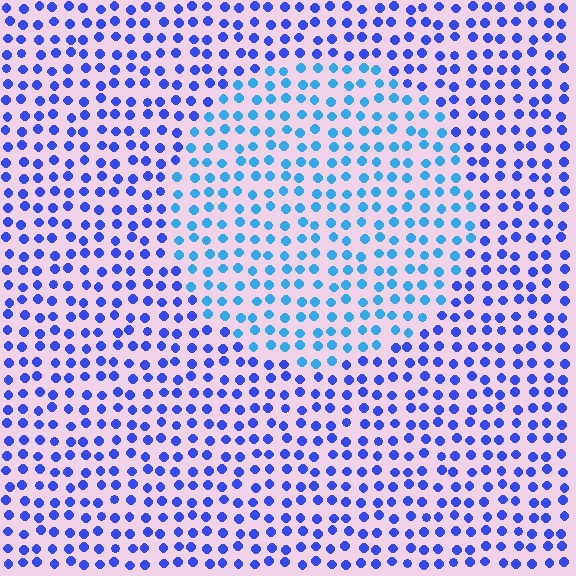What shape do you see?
I see a circle.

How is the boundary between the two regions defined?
The boundary is defined purely by a slight shift in hue (about 33 degrees). Spacing, size, and orientation are identical on both sides.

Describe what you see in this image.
The image is filled with small blue elements in a uniform arrangement. A circle-shaped region is visible where the elements are tinted to a slightly different hue, forming a subtle color boundary.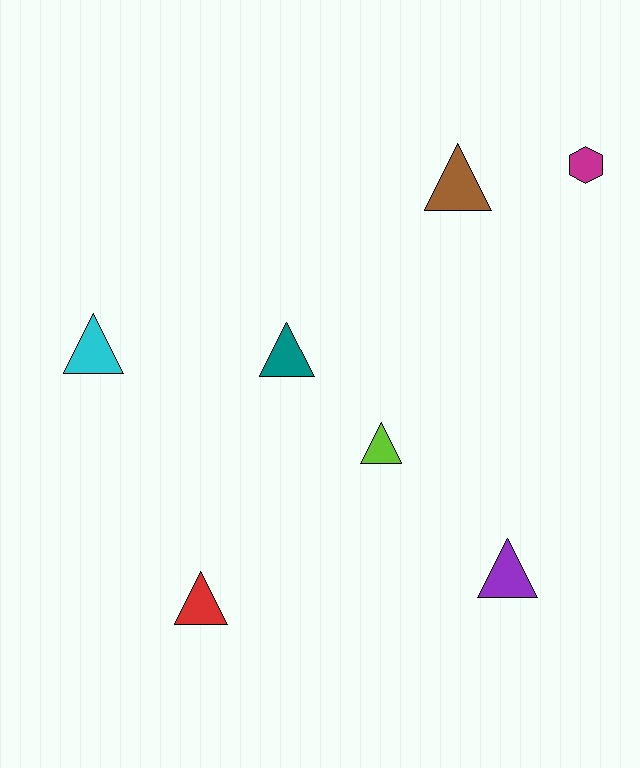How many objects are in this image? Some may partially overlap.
There are 7 objects.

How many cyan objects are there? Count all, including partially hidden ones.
There is 1 cyan object.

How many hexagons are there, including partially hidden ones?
There is 1 hexagon.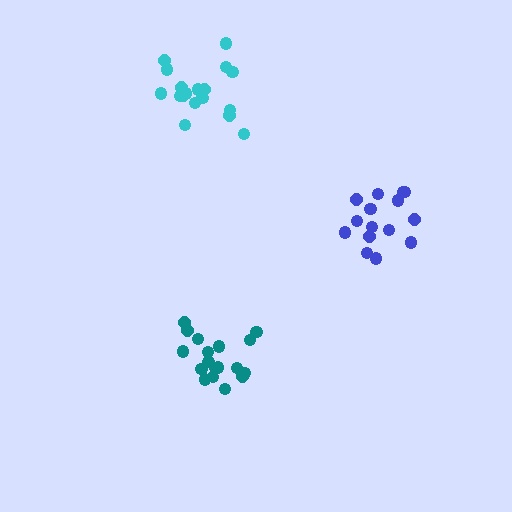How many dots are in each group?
Group 1: 18 dots, Group 2: 15 dots, Group 3: 18 dots (51 total).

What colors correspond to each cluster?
The clusters are colored: cyan, blue, teal.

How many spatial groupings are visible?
There are 3 spatial groupings.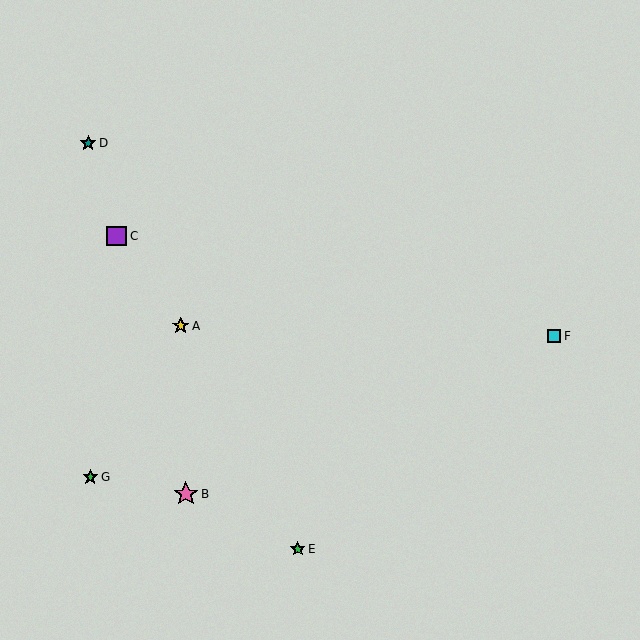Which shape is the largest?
The pink star (labeled B) is the largest.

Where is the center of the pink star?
The center of the pink star is at (186, 494).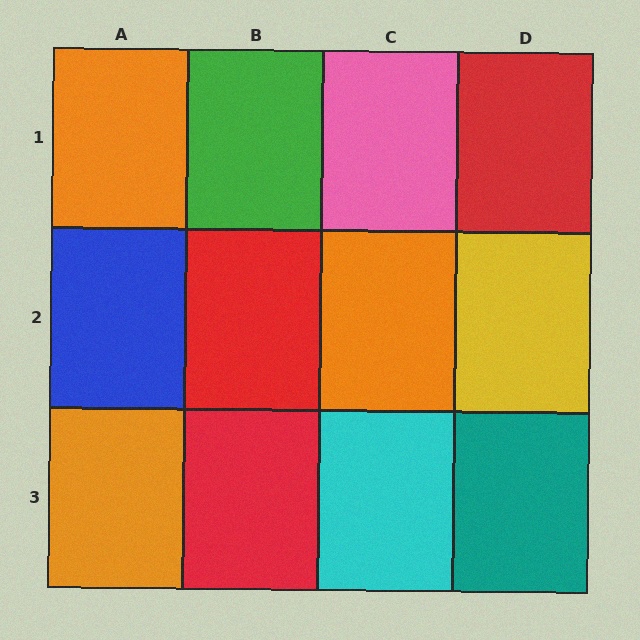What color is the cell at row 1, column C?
Pink.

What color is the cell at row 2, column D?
Yellow.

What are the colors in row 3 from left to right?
Orange, red, cyan, teal.